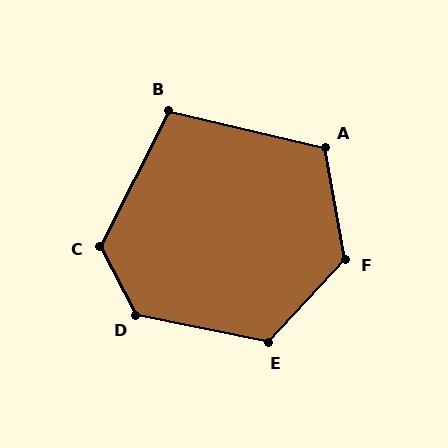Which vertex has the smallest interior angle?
B, at approximately 104 degrees.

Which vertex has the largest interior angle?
D, at approximately 130 degrees.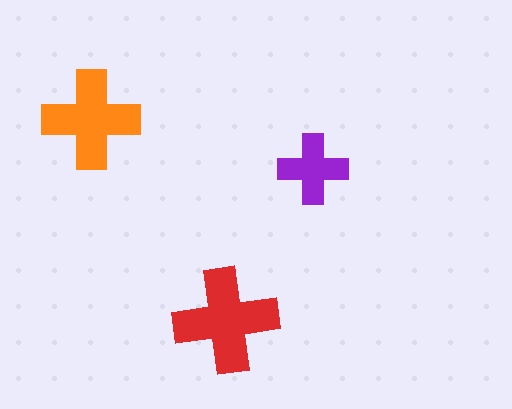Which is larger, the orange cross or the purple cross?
The orange one.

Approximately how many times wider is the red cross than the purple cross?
About 1.5 times wider.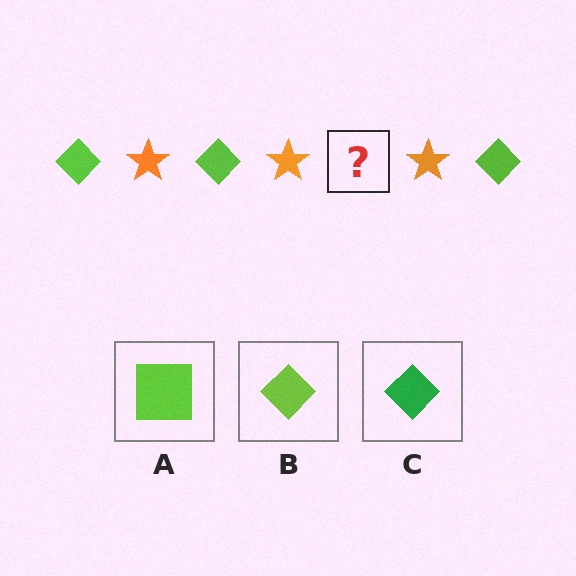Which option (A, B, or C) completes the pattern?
B.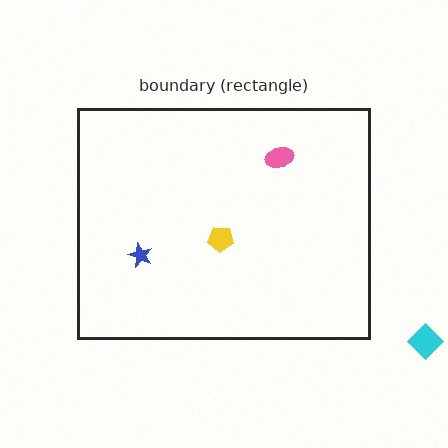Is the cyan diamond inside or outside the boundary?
Outside.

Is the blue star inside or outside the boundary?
Inside.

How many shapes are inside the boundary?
3 inside, 1 outside.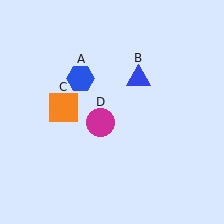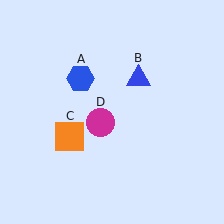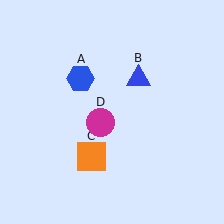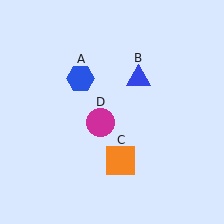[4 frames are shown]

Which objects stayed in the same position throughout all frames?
Blue hexagon (object A) and blue triangle (object B) and magenta circle (object D) remained stationary.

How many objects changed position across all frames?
1 object changed position: orange square (object C).